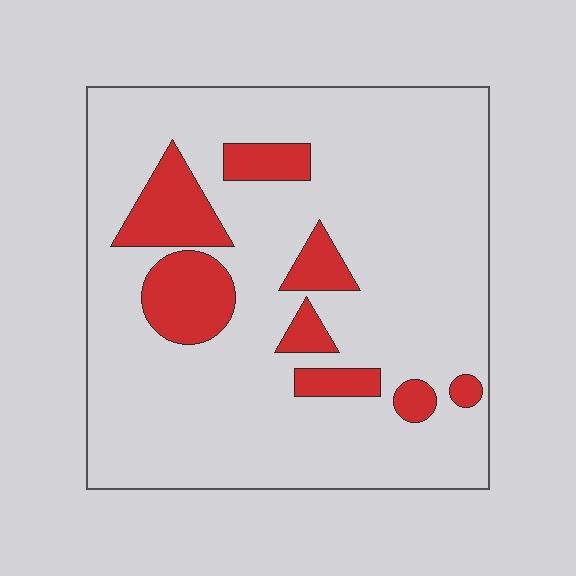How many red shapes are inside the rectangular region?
8.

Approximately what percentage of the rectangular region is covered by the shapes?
Approximately 15%.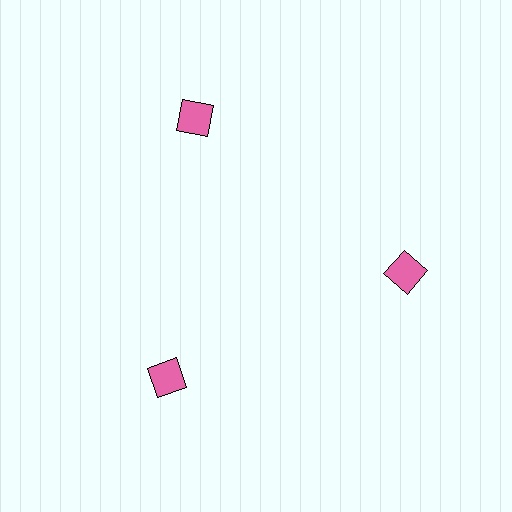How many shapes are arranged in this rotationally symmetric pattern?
There are 3 shapes, arranged in 3 groups of 1.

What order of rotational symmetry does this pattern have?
This pattern has 3-fold rotational symmetry.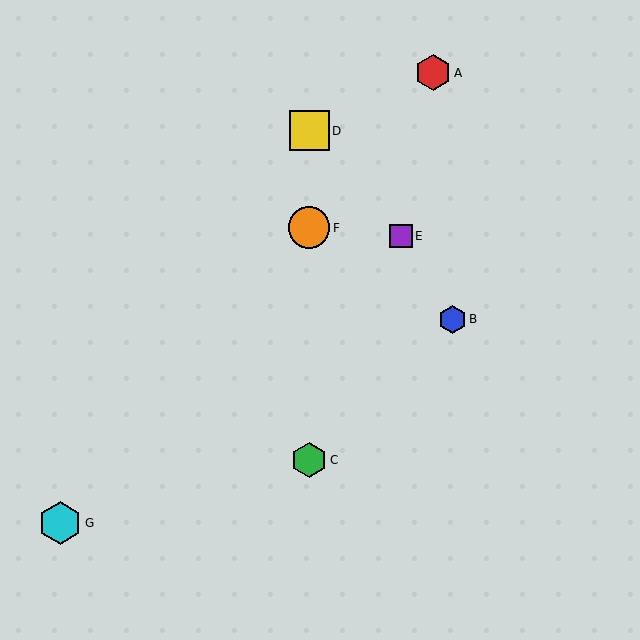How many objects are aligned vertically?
3 objects (C, D, F) are aligned vertically.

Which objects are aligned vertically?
Objects C, D, F are aligned vertically.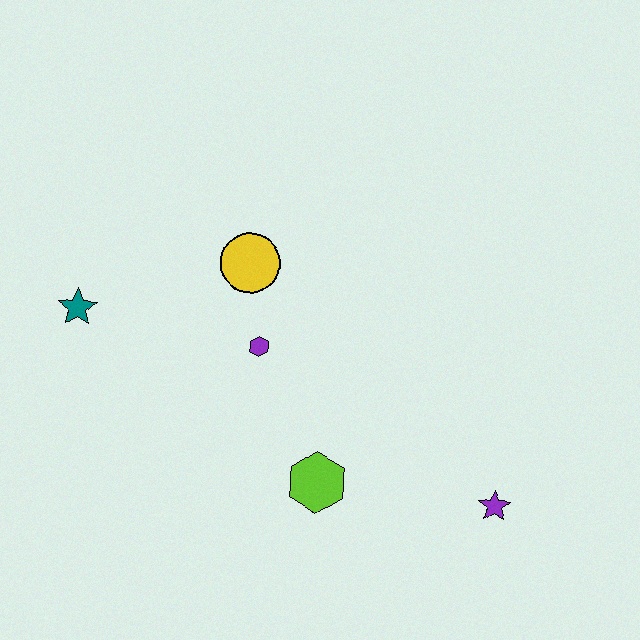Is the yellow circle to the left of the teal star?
No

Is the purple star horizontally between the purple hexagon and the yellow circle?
No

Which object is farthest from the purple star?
The teal star is farthest from the purple star.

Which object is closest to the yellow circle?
The purple hexagon is closest to the yellow circle.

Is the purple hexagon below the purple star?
No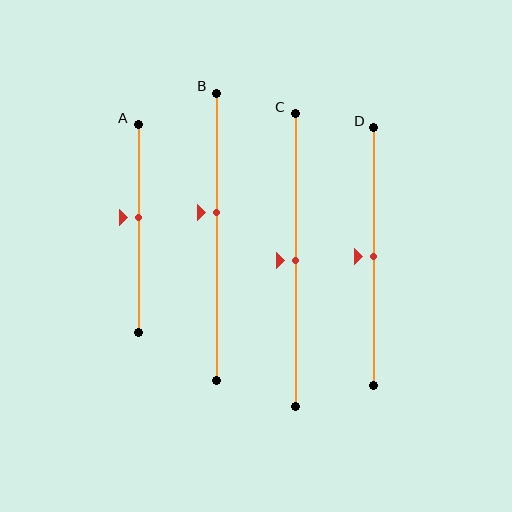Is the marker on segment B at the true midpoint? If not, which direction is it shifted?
No, the marker on segment B is shifted upward by about 9% of the segment length.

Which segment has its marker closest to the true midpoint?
Segment C has its marker closest to the true midpoint.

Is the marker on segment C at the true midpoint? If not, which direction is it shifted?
Yes, the marker on segment C is at the true midpoint.